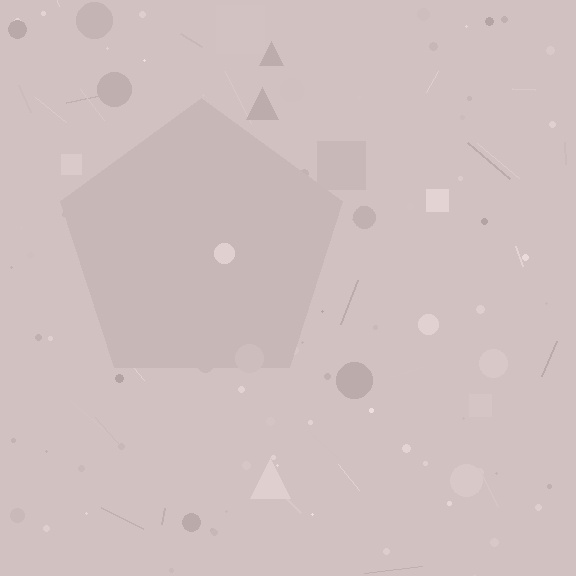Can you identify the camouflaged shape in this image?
The camouflaged shape is a pentagon.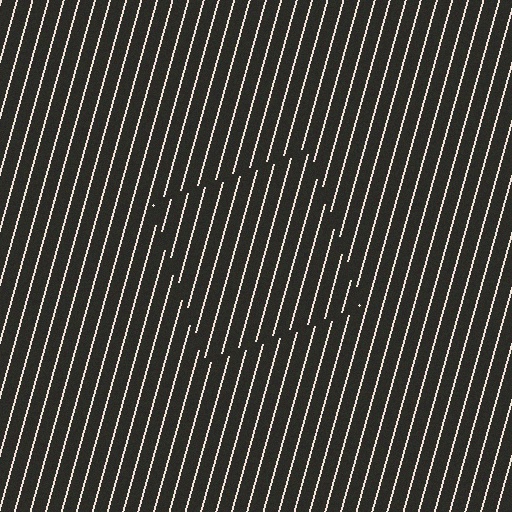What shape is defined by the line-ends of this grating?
An illusory square. The interior of the shape contains the same grating, shifted by half a period — the contour is defined by the phase discontinuity where line-ends from the inner and outer gratings abut.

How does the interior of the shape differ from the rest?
The interior of the shape contains the same grating, shifted by half a period — the contour is defined by the phase discontinuity where line-ends from the inner and outer gratings abut.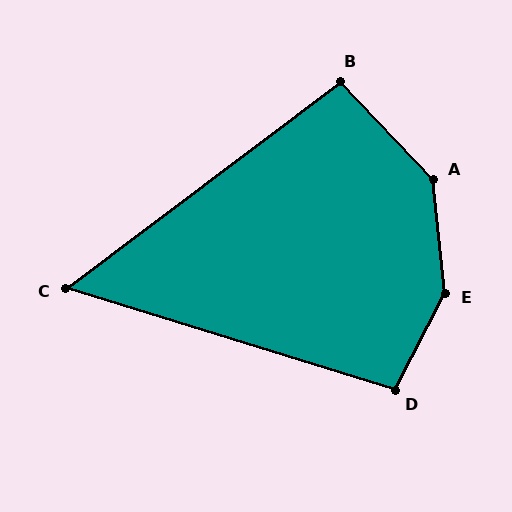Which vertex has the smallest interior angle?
C, at approximately 54 degrees.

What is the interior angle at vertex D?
Approximately 100 degrees (obtuse).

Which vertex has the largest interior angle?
E, at approximately 146 degrees.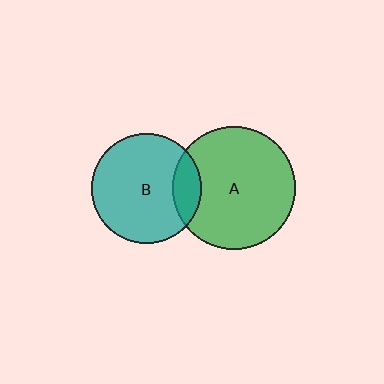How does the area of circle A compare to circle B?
Approximately 1.3 times.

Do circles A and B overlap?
Yes.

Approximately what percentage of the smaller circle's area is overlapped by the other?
Approximately 15%.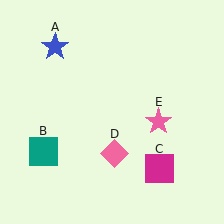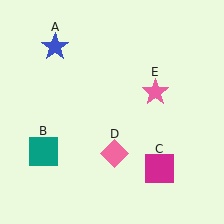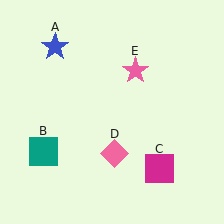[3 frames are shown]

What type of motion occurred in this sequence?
The pink star (object E) rotated counterclockwise around the center of the scene.